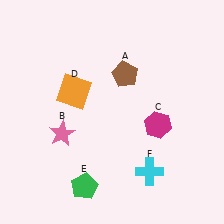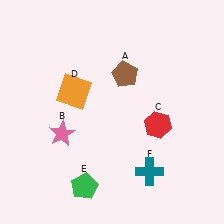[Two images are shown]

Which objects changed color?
C changed from magenta to red. F changed from cyan to teal.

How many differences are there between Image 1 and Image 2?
There are 2 differences between the two images.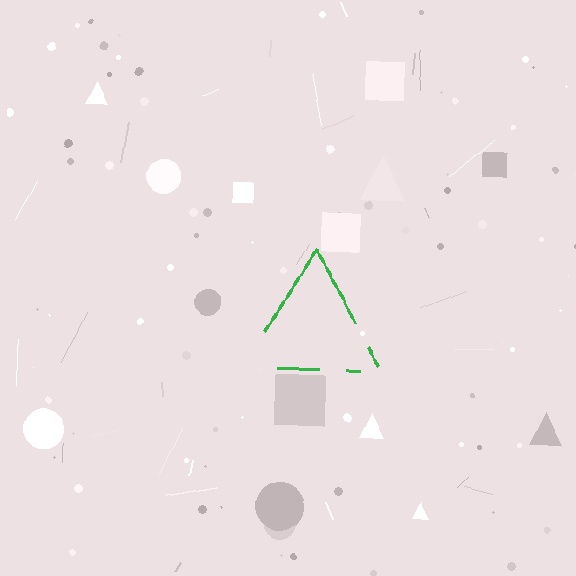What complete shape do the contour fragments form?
The contour fragments form a triangle.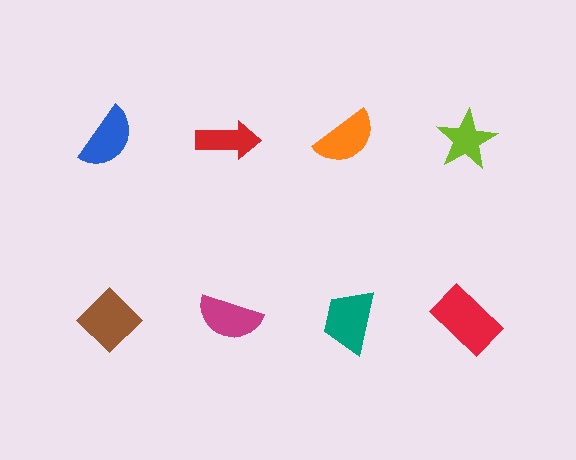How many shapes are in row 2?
4 shapes.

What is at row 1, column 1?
A blue semicircle.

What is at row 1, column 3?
An orange semicircle.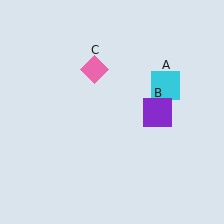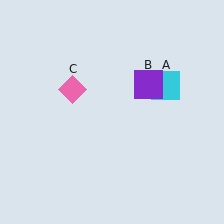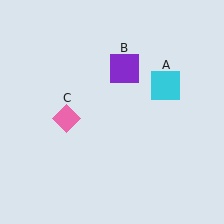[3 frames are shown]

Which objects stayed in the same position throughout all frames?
Cyan square (object A) remained stationary.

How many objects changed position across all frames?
2 objects changed position: purple square (object B), pink diamond (object C).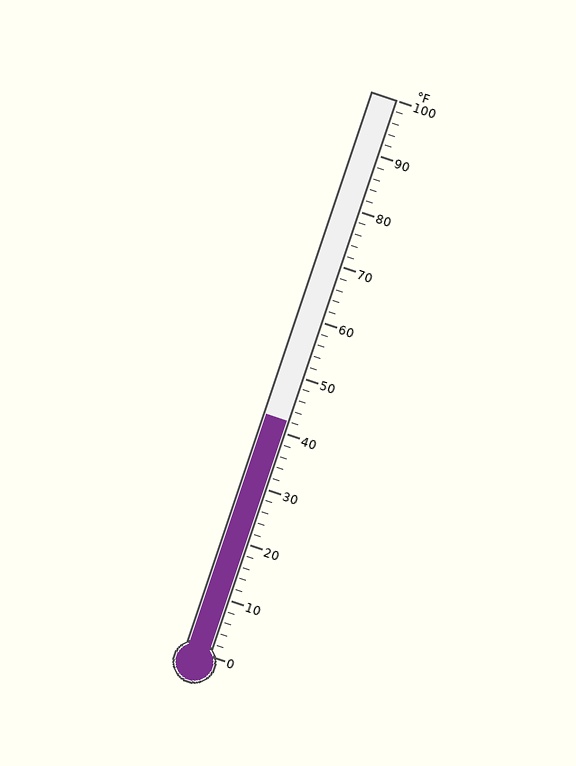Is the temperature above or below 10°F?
The temperature is above 10°F.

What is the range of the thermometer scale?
The thermometer scale ranges from 0°F to 100°F.